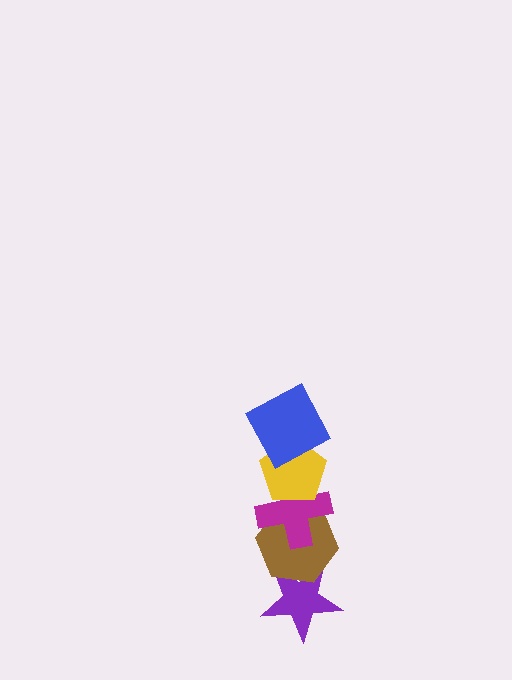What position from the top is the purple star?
The purple star is 5th from the top.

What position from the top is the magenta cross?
The magenta cross is 3rd from the top.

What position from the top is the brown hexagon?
The brown hexagon is 4th from the top.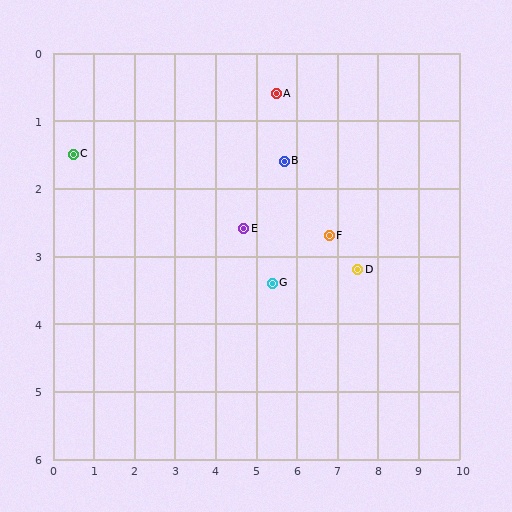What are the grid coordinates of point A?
Point A is at approximately (5.5, 0.6).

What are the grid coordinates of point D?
Point D is at approximately (7.5, 3.2).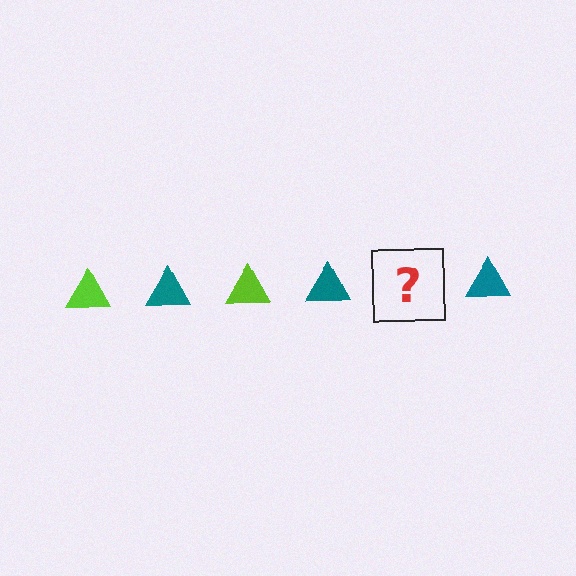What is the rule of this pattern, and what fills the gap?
The rule is that the pattern cycles through lime, teal triangles. The gap should be filled with a lime triangle.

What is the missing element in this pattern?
The missing element is a lime triangle.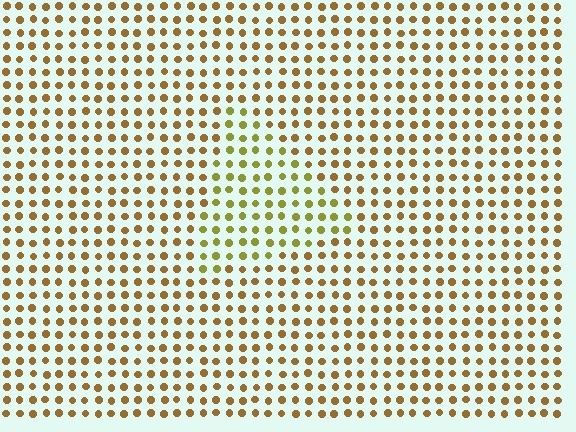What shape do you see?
I see a triangle.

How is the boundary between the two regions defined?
The boundary is defined purely by a slight shift in hue (about 32 degrees). Spacing, size, and orientation are identical on both sides.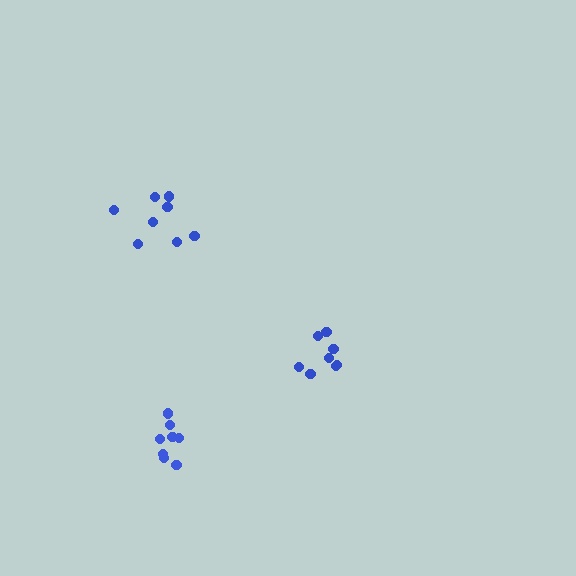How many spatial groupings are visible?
There are 3 spatial groupings.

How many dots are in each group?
Group 1: 8 dots, Group 2: 8 dots, Group 3: 8 dots (24 total).